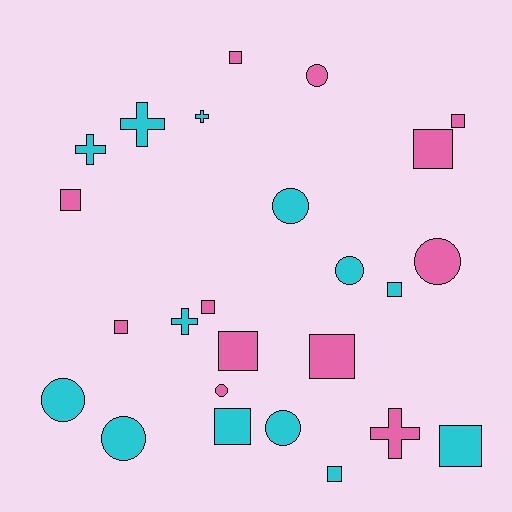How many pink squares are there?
There are 8 pink squares.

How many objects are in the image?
There are 25 objects.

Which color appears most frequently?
Cyan, with 13 objects.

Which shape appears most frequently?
Square, with 12 objects.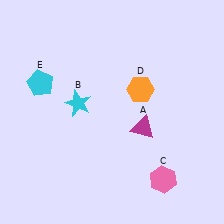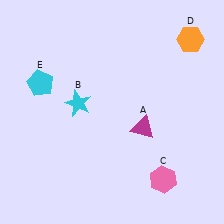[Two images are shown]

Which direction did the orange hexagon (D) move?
The orange hexagon (D) moved up.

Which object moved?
The orange hexagon (D) moved up.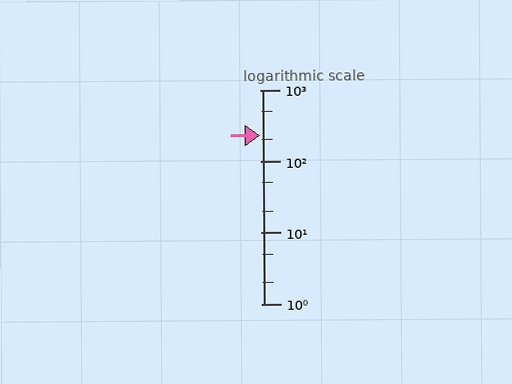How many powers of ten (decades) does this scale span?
The scale spans 3 decades, from 1 to 1000.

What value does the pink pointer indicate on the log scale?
The pointer indicates approximately 230.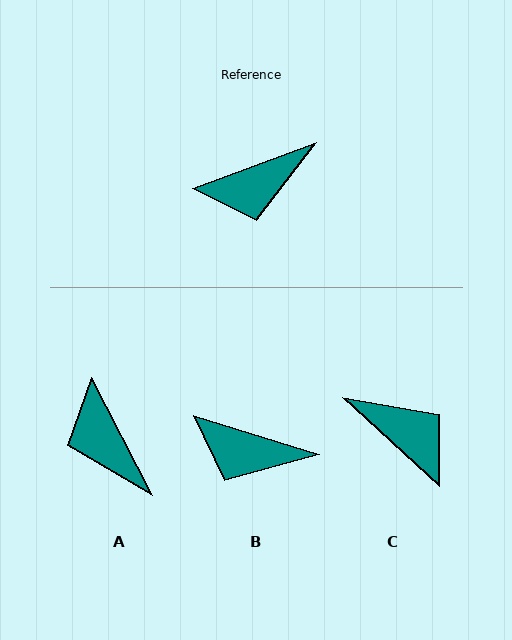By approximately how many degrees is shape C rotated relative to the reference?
Approximately 117 degrees counter-clockwise.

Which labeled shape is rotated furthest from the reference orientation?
C, about 117 degrees away.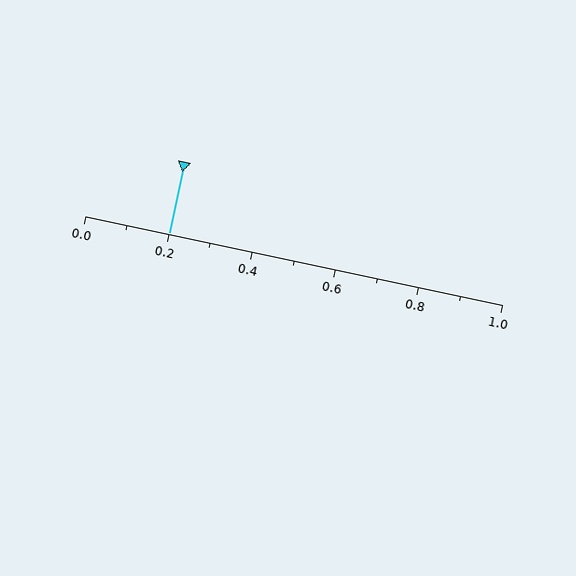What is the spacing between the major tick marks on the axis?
The major ticks are spaced 0.2 apart.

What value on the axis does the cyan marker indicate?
The marker indicates approximately 0.2.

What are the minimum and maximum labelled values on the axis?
The axis runs from 0.0 to 1.0.